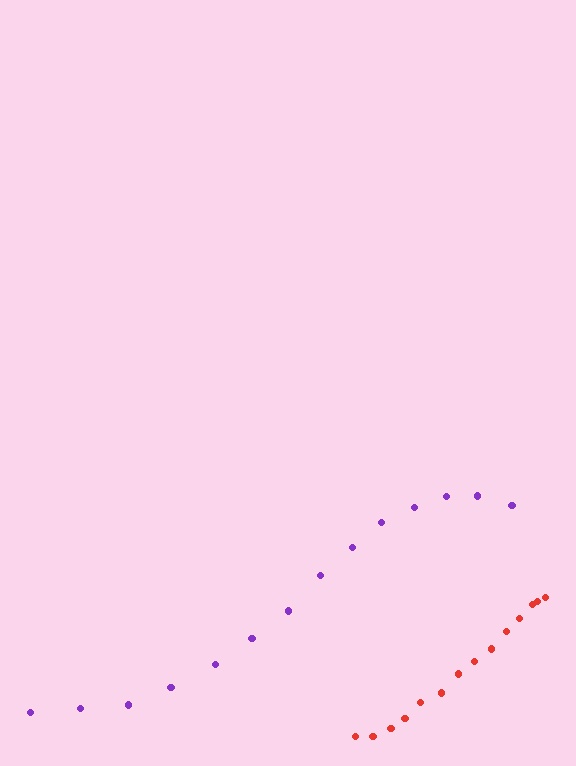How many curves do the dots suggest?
There are 2 distinct paths.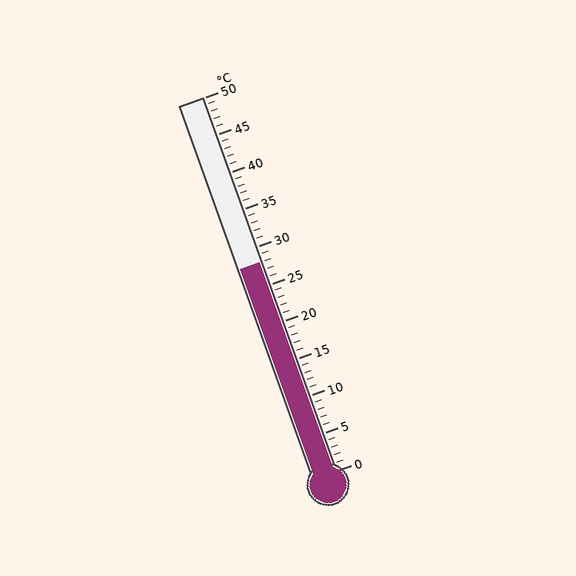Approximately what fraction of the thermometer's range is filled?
The thermometer is filled to approximately 55% of its range.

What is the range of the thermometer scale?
The thermometer scale ranges from 0°C to 50°C.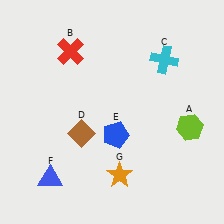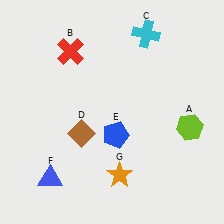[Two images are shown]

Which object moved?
The cyan cross (C) moved up.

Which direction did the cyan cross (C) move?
The cyan cross (C) moved up.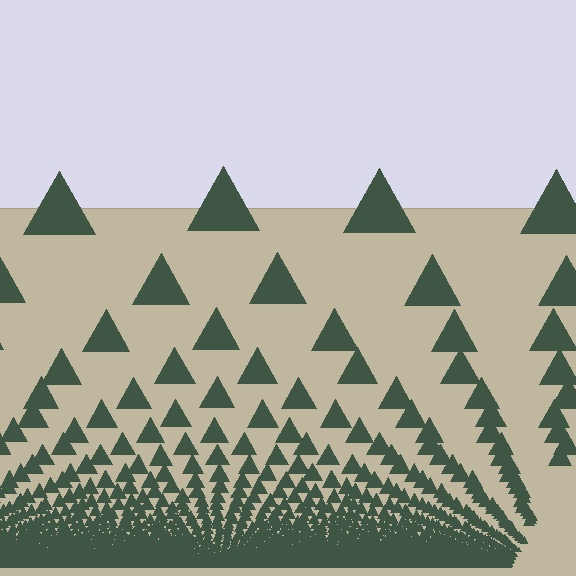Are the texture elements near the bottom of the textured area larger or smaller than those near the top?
Smaller. The gradient is inverted — elements near the bottom are smaller and denser.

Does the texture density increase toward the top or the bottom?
Density increases toward the bottom.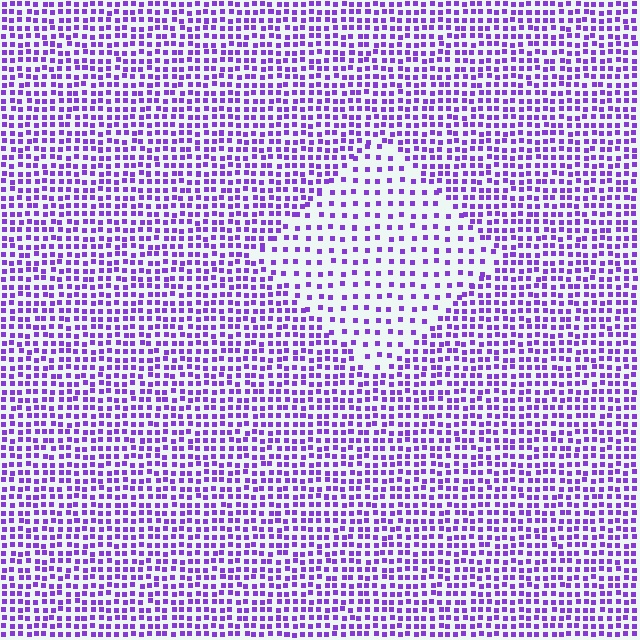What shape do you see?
I see a diamond.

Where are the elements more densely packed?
The elements are more densely packed outside the diamond boundary.